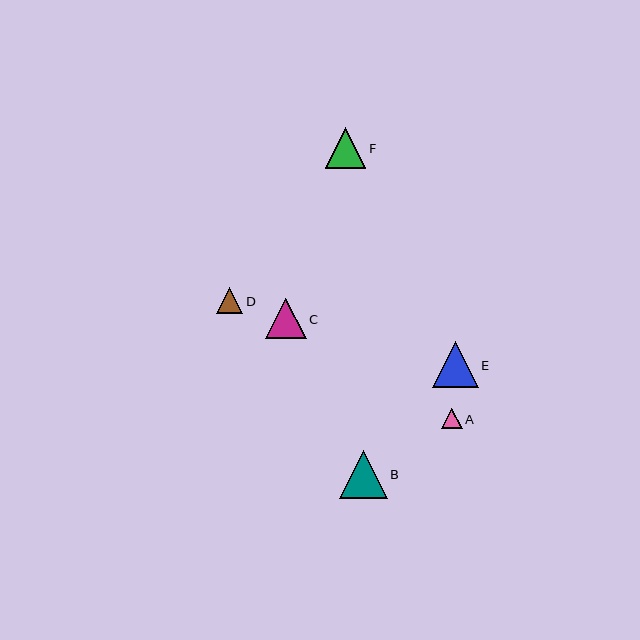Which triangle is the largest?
Triangle B is the largest with a size of approximately 48 pixels.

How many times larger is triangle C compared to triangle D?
Triangle C is approximately 1.5 times the size of triangle D.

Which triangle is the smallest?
Triangle A is the smallest with a size of approximately 21 pixels.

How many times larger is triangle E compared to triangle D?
Triangle E is approximately 1.7 times the size of triangle D.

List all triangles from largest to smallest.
From largest to smallest: B, E, F, C, D, A.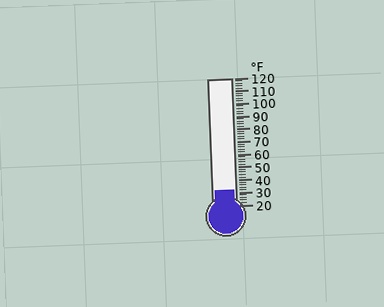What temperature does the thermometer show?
The thermometer shows approximately 32°F.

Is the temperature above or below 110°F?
The temperature is below 110°F.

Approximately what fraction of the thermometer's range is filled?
The thermometer is filled to approximately 10% of its range.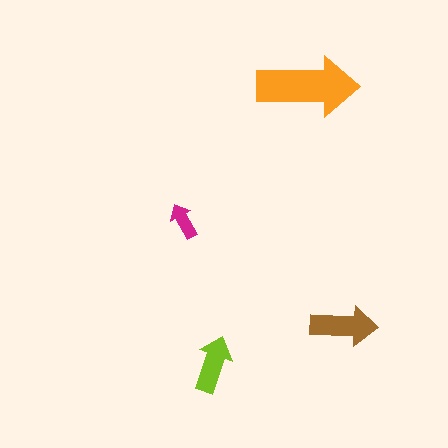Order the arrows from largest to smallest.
the orange one, the brown one, the lime one, the magenta one.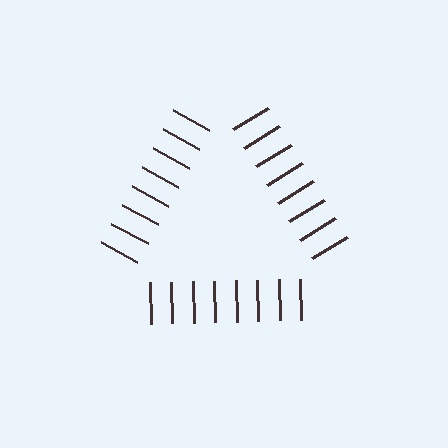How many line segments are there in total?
24 — 8 along each of the 3 edges.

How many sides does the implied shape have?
3 sides — the line-ends trace a triangle.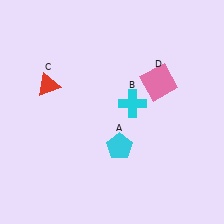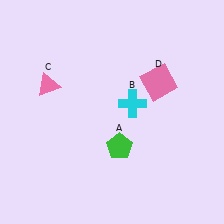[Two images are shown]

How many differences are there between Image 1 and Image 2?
There are 2 differences between the two images.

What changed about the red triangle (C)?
In Image 1, C is red. In Image 2, it changed to pink.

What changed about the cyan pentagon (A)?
In Image 1, A is cyan. In Image 2, it changed to green.